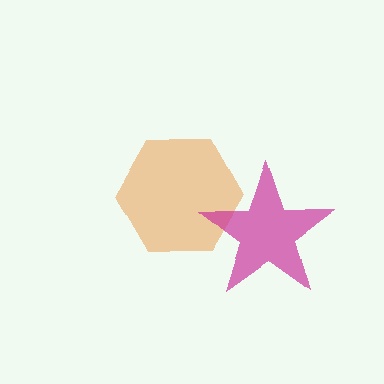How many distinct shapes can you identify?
There are 2 distinct shapes: an orange hexagon, a magenta star.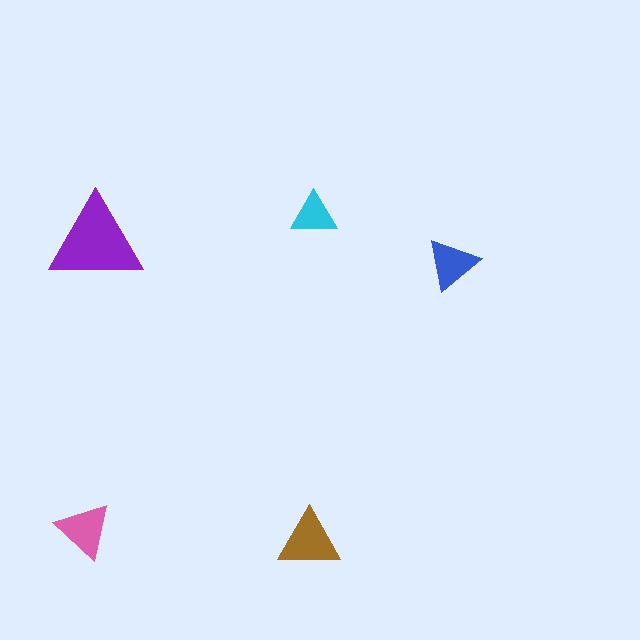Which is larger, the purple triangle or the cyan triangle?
The purple one.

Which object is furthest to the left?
The pink triangle is leftmost.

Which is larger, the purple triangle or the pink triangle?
The purple one.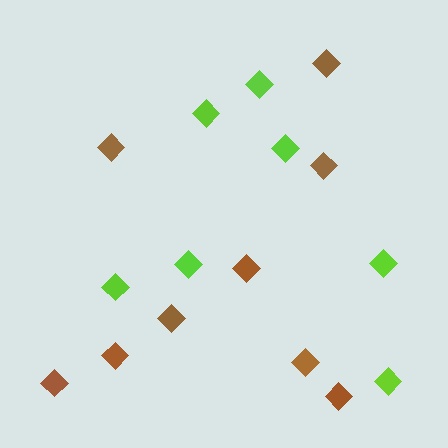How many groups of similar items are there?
There are 2 groups: one group of lime diamonds (7) and one group of brown diamonds (9).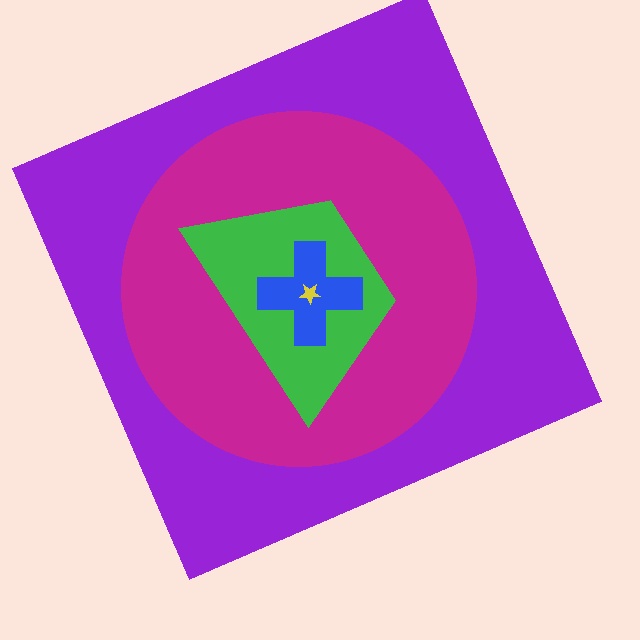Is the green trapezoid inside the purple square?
Yes.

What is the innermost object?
The yellow star.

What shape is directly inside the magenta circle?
The green trapezoid.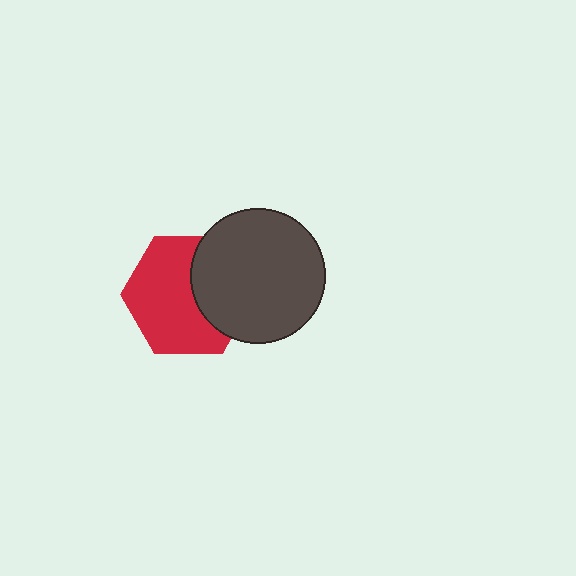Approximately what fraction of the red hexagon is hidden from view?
Roughly 36% of the red hexagon is hidden behind the dark gray circle.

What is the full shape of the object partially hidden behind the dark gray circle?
The partially hidden object is a red hexagon.